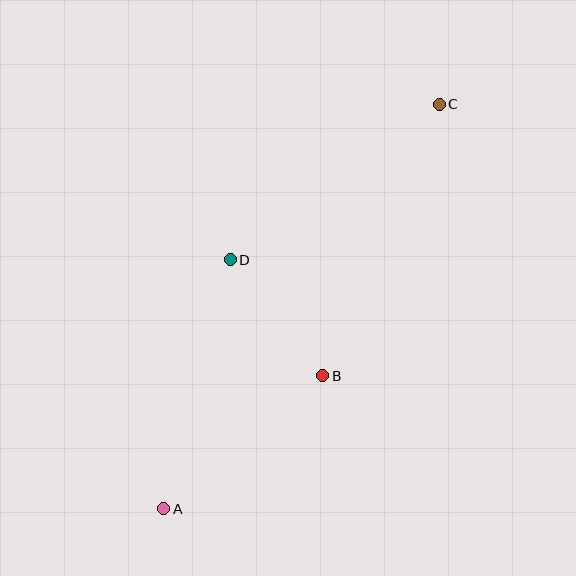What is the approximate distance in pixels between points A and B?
The distance between A and B is approximately 207 pixels.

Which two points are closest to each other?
Points B and D are closest to each other.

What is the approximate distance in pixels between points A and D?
The distance between A and D is approximately 258 pixels.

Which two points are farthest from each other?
Points A and C are farthest from each other.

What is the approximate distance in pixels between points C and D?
The distance between C and D is approximately 260 pixels.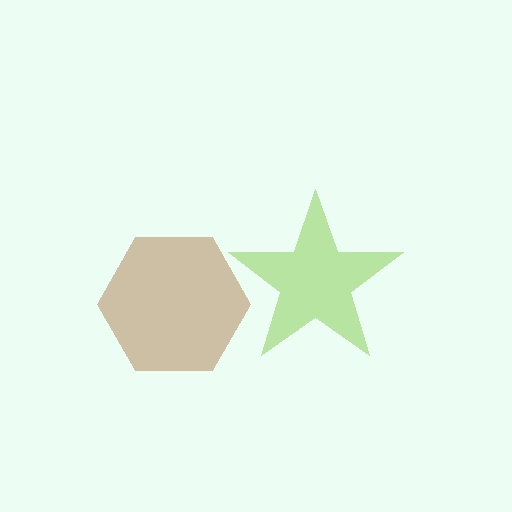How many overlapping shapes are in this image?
There are 2 overlapping shapes in the image.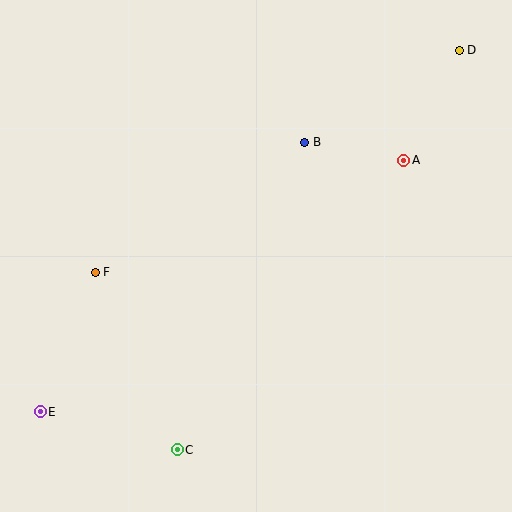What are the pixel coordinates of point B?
Point B is at (305, 142).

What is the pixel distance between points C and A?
The distance between C and A is 368 pixels.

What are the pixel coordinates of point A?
Point A is at (404, 160).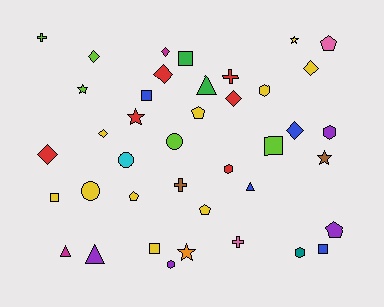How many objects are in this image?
There are 40 objects.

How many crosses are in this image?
There are 4 crosses.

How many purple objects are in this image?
There are 4 purple objects.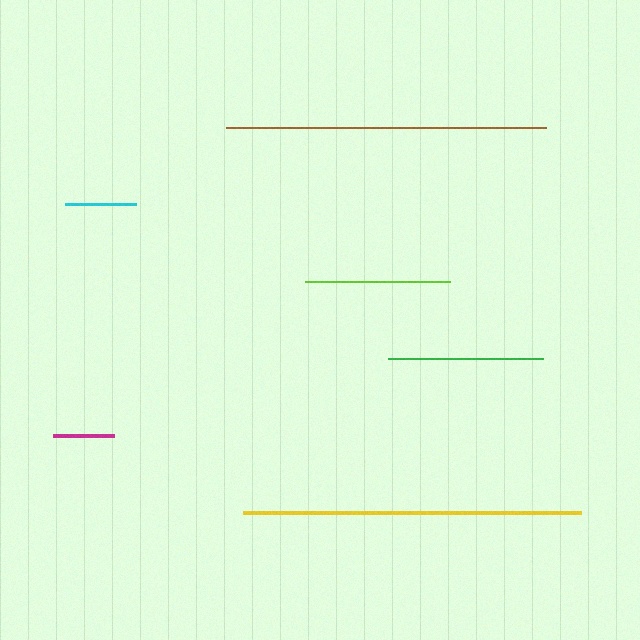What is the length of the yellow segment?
The yellow segment is approximately 338 pixels long.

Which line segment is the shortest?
The magenta line is the shortest at approximately 61 pixels.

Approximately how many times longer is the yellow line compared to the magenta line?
The yellow line is approximately 5.6 times the length of the magenta line.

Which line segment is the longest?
The yellow line is the longest at approximately 338 pixels.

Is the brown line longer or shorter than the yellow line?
The yellow line is longer than the brown line.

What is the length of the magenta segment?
The magenta segment is approximately 61 pixels long.